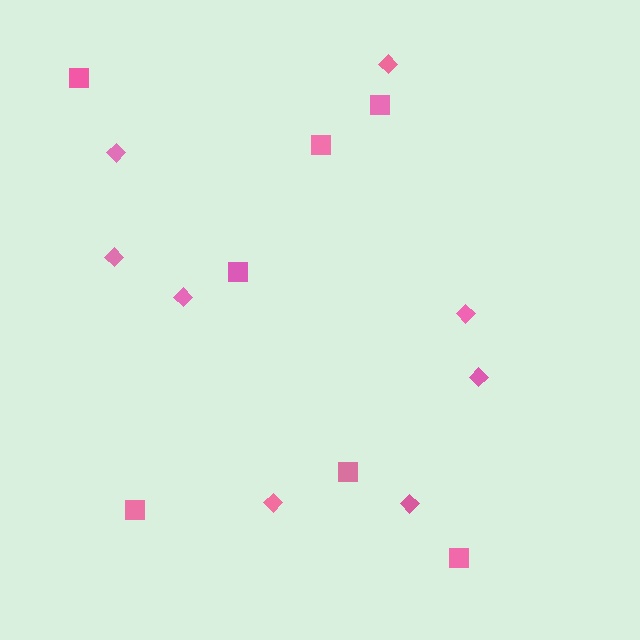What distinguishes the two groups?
There are 2 groups: one group of squares (7) and one group of diamonds (8).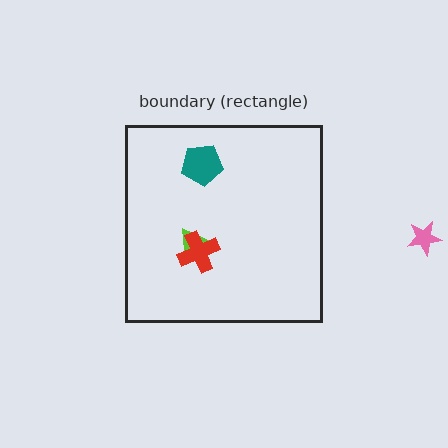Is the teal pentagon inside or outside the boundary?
Inside.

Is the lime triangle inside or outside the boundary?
Inside.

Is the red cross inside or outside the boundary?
Inside.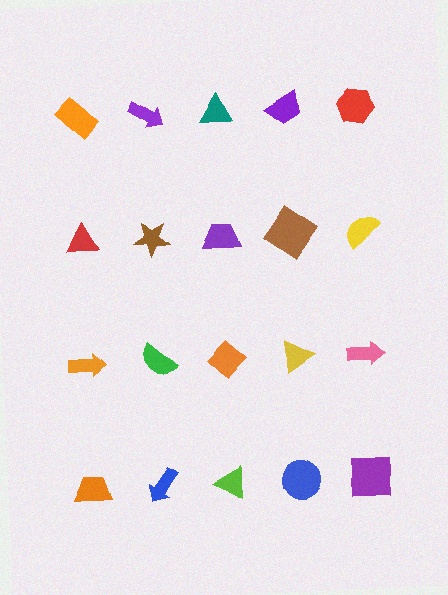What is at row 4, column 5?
A purple square.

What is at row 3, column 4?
A yellow triangle.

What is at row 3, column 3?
An orange diamond.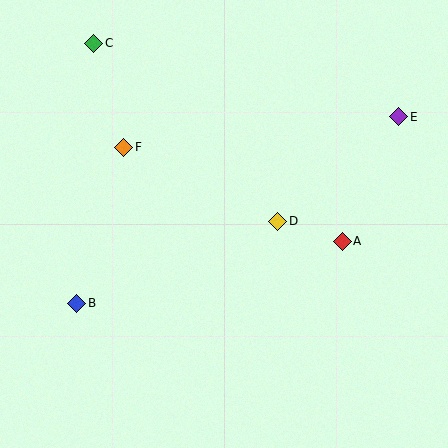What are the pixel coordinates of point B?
Point B is at (77, 303).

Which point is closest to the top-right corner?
Point E is closest to the top-right corner.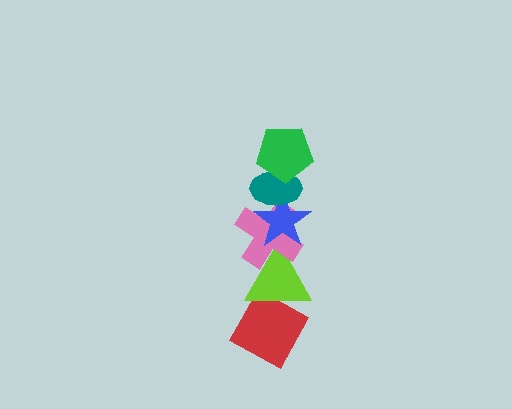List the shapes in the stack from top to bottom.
From top to bottom: the green pentagon, the teal ellipse, the blue star, the pink cross, the lime triangle, the red diamond.